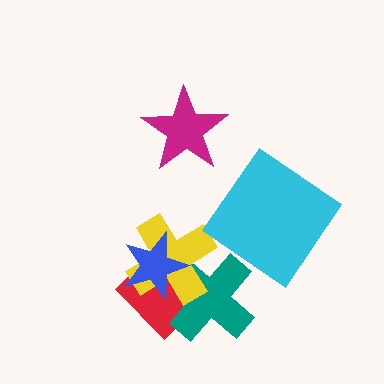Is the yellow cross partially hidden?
Yes, it is partially covered by another shape.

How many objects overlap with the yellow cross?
3 objects overlap with the yellow cross.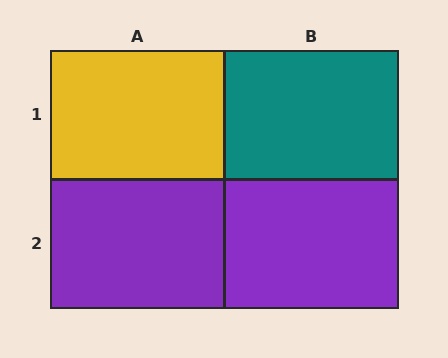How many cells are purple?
2 cells are purple.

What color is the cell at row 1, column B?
Teal.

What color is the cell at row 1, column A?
Yellow.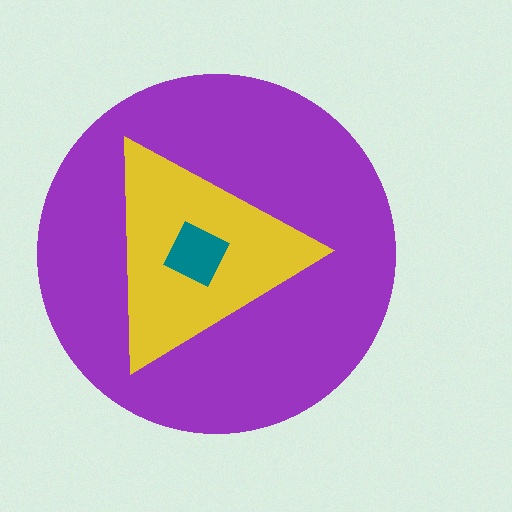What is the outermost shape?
The purple circle.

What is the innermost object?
The teal diamond.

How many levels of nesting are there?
3.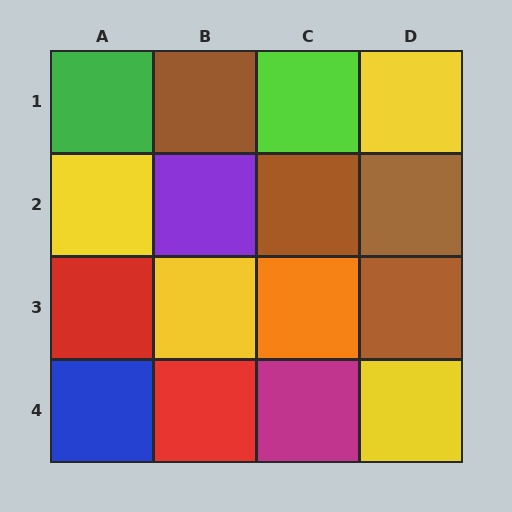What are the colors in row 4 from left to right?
Blue, red, magenta, yellow.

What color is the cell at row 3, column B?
Yellow.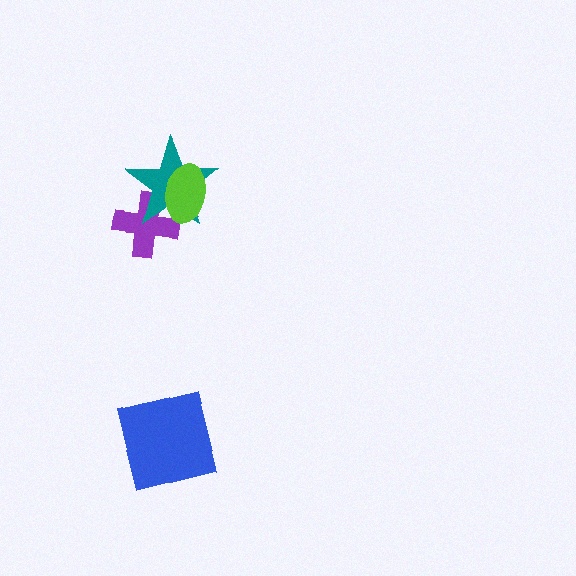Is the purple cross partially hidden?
Yes, it is partially covered by another shape.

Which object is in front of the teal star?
The lime ellipse is in front of the teal star.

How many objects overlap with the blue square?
0 objects overlap with the blue square.